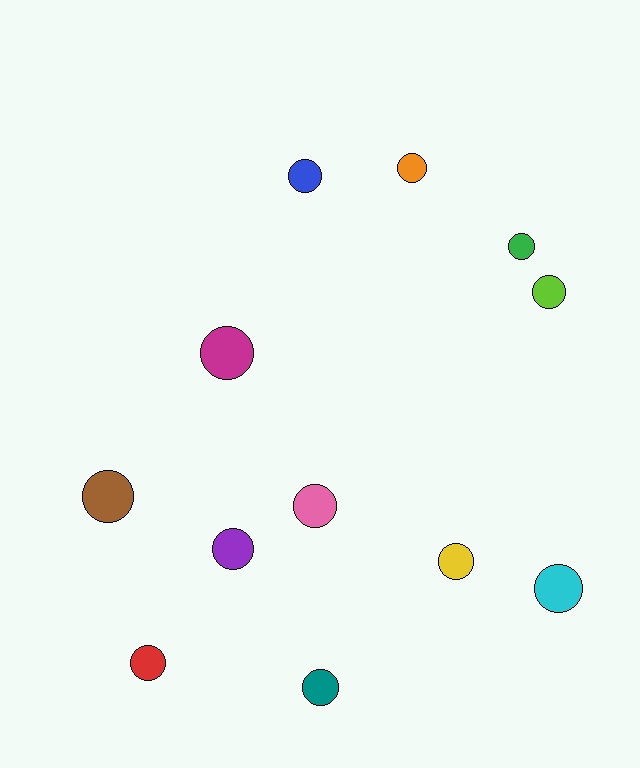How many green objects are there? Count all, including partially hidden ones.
There is 1 green object.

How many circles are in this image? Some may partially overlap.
There are 12 circles.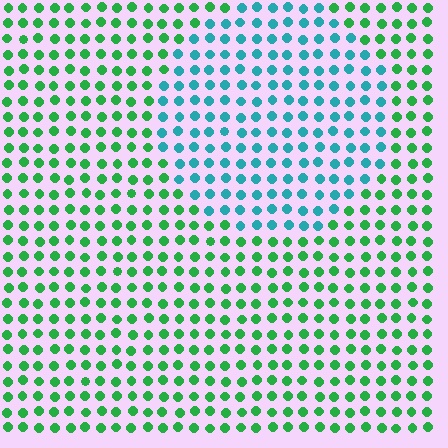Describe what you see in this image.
The image is filled with small green elements in a uniform arrangement. A circle-shaped region is visible where the elements are tinted to a slightly different hue, forming a subtle color boundary.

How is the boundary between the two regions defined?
The boundary is defined purely by a slight shift in hue (about 50 degrees). Spacing, size, and orientation are identical on both sides.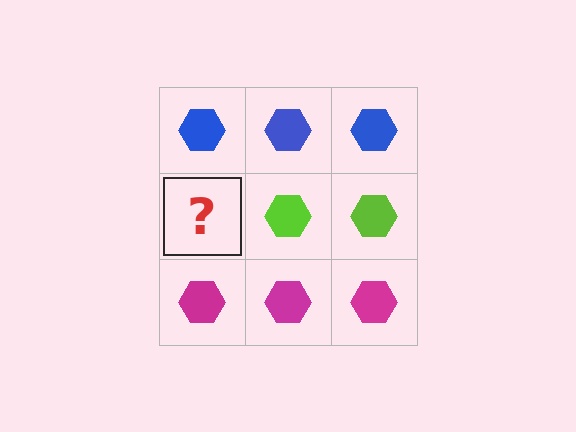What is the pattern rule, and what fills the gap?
The rule is that each row has a consistent color. The gap should be filled with a lime hexagon.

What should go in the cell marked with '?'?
The missing cell should contain a lime hexagon.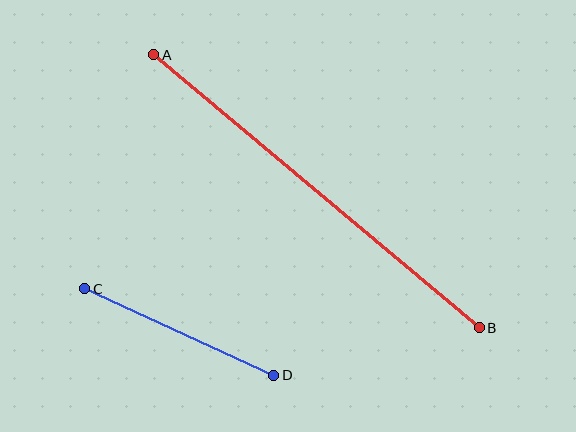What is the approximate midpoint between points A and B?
The midpoint is at approximately (317, 191) pixels.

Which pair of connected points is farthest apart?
Points A and B are farthest apart.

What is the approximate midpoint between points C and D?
The midpoint is at approximately (179, 332) pixels.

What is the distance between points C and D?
The distance is approximately 208 pixels.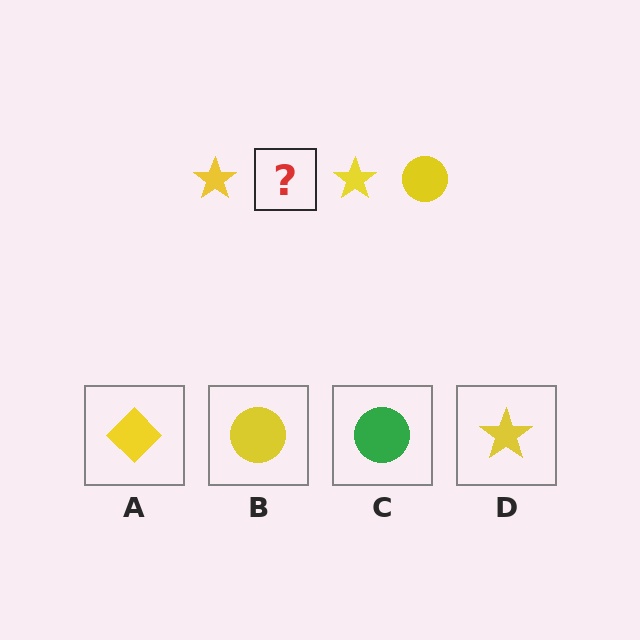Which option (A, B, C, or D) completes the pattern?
B.